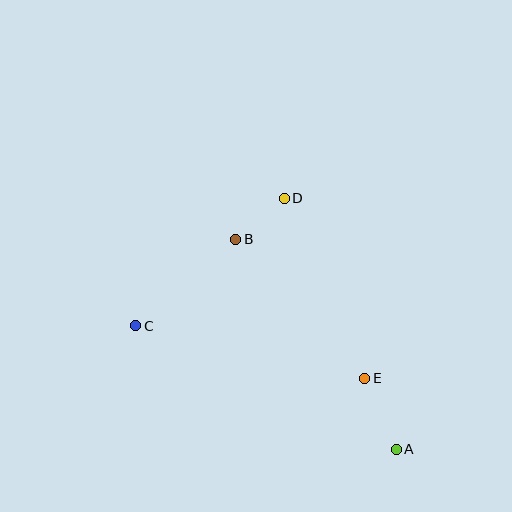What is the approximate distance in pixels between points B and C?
The distance between B and C is approximately 132 pixels.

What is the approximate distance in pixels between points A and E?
The distance between A and E is approximately 77 pixels.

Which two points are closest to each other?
Points B and D are closest to each other.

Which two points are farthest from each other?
Points A and C are farthest from each other.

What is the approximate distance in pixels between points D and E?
The distance between D and E is approximately 198 pixels.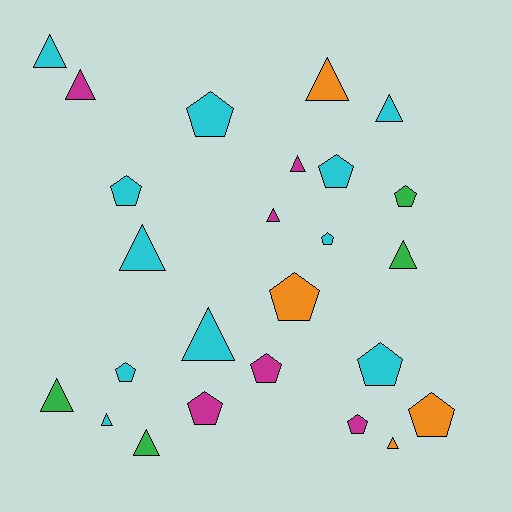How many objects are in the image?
There are 25 objects.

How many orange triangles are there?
There are 2 orange triangles.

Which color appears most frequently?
Cyan, with 11 objects.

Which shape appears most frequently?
Triangle, with 13 objects.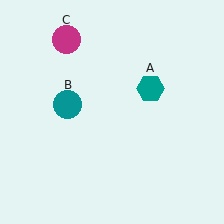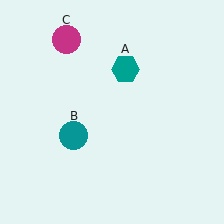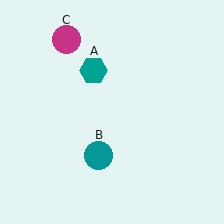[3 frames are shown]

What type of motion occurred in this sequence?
The teal hexagon (object A), teal circle (object B) rotated counterclockwise around the center of the scene.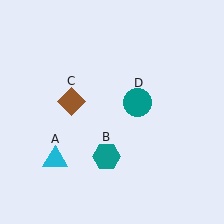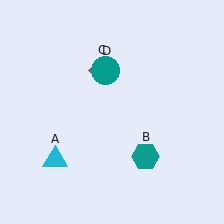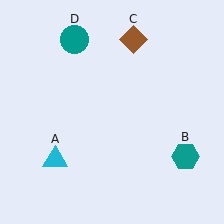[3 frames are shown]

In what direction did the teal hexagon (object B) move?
The teal hexagon (object B) moved right.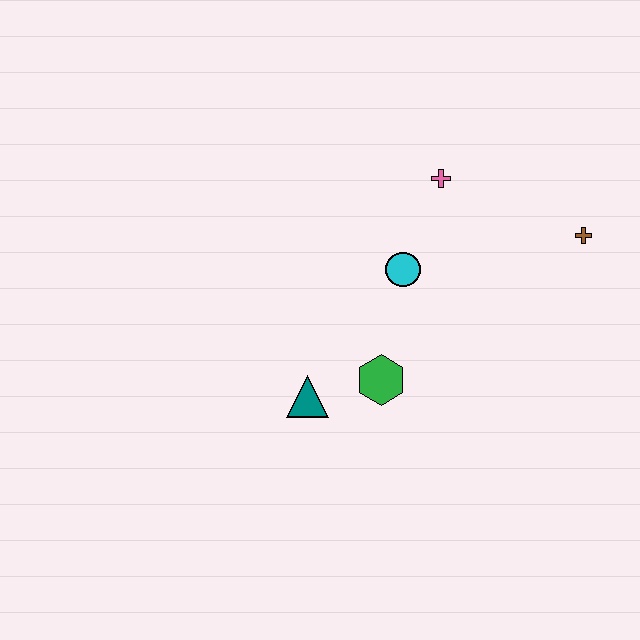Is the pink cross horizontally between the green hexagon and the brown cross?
Yes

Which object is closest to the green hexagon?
The teal triangle is closest to the green hexagon.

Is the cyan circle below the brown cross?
Yes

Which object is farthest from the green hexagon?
The brown cross is farthest from the green hexagon.